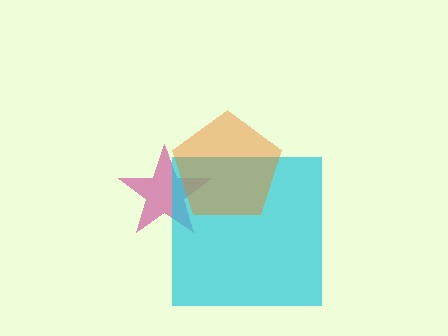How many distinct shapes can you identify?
There are 3 distinct shapes: a magenta star, a cyan square, an orange pentagon.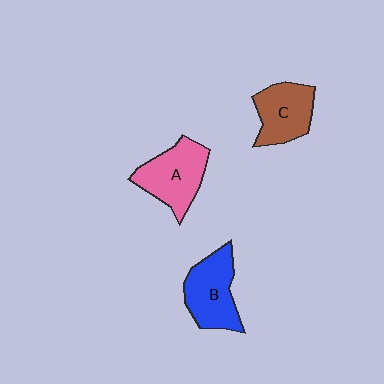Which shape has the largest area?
Shape A (pink).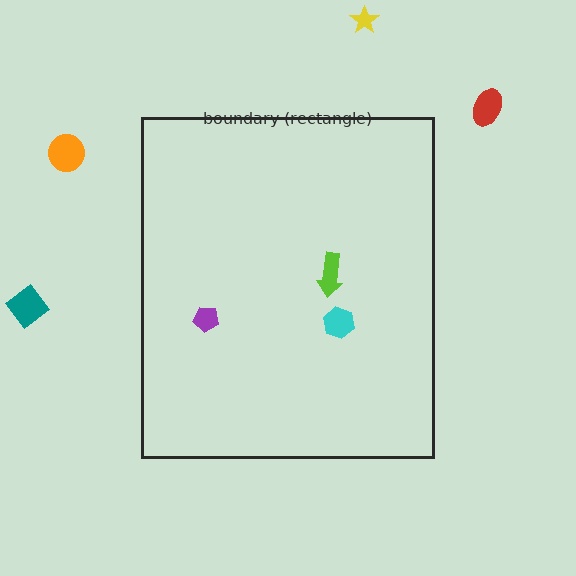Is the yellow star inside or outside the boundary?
Outside.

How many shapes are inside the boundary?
3 inside, 4 outside.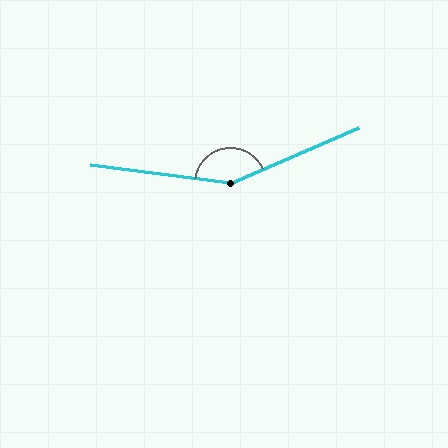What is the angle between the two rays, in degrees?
Approximately 149 degrees.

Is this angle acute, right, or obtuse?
It is obtuse.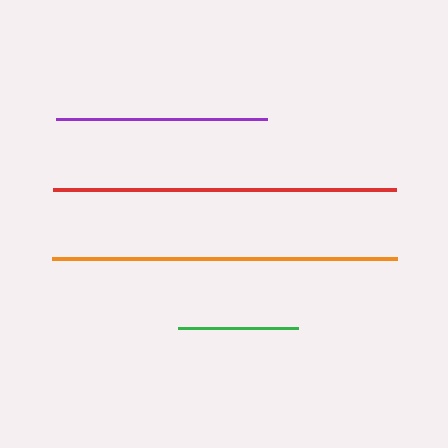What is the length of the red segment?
The red segment is approximately 343 pixels long.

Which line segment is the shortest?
The green line is the shortest at approximately 120 pixels.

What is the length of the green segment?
The green segment is approximately 120 pixels long.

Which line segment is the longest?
The orange line is the longest at approximately 345 pixels.